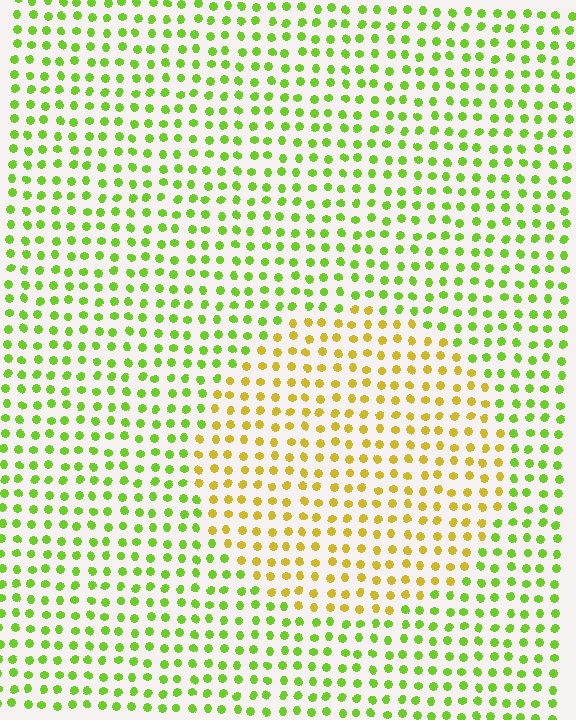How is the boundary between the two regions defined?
The boundary is defined purely by a slight shift in hue (about 44 degrees). Spacing, size, and orientation are identical on both sides.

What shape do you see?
I see a circle.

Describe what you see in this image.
The image is filled with small lime elements in a uniform arrangement. A circle-shaped region is visible where the elements are tinted to a slightly different hue, forming a subtle color boundary.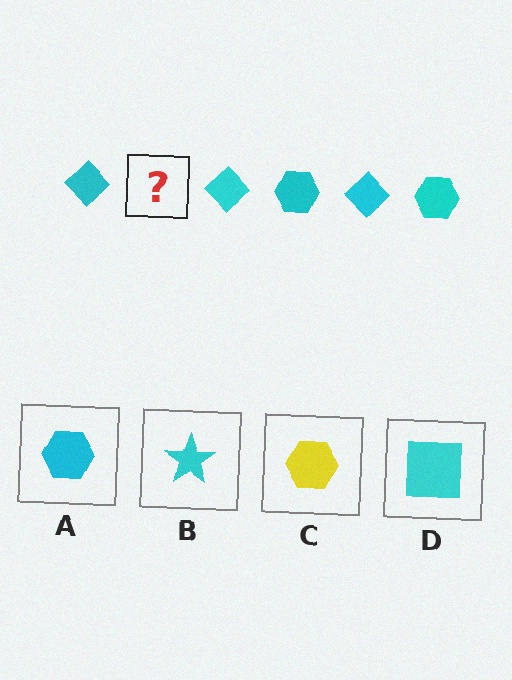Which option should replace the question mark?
Option A.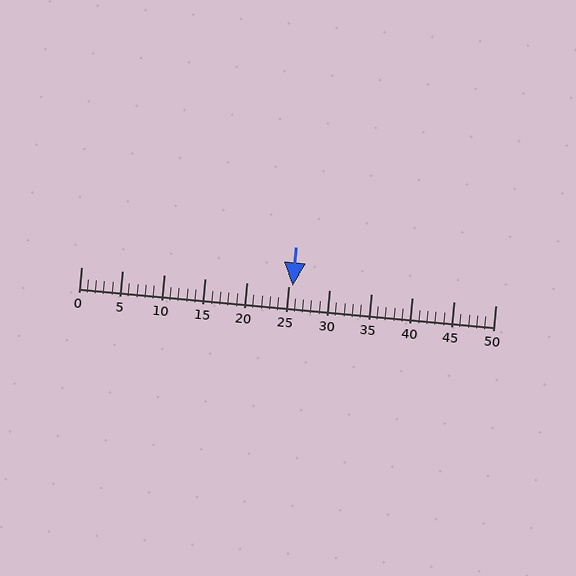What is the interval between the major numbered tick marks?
The major tick marks are spaced 5 units apart.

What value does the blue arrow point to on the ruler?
The blue arrow points to approximately 26.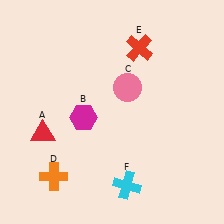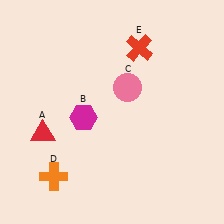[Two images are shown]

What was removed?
The cyan cross (F) was removed in Image 2.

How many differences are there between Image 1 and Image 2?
There is 1 difference between the two images.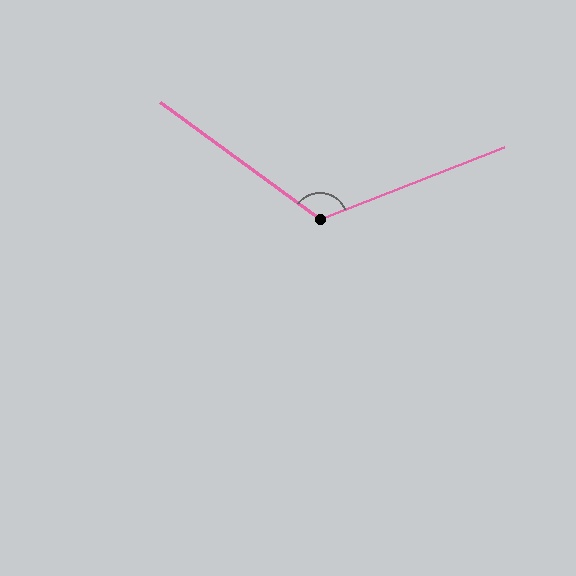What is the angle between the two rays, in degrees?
Approximately 122 degrees.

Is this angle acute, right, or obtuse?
It is obtuse.